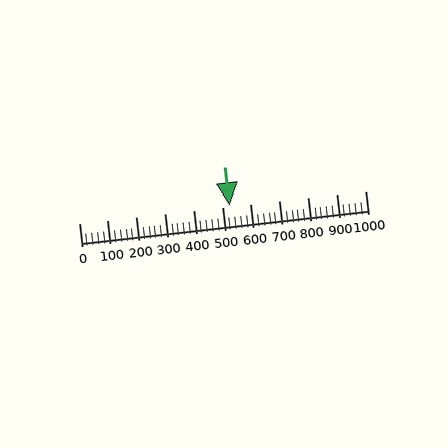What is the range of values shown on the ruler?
The ruler shows values from 0 to 1000.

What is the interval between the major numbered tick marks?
The major tick marks are spaced 100 units apart.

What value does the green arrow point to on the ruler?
The green arrow points to approximately 526.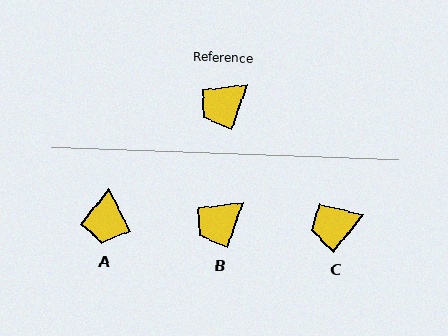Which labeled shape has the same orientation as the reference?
B.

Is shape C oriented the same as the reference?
No, it is off by about 21 degrees.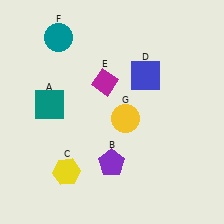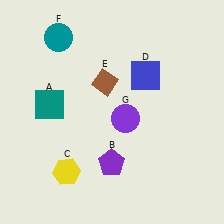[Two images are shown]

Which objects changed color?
E changed from magenta to brown. G changed from yellow to purple.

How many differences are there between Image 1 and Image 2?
There are 2 differences between the two images.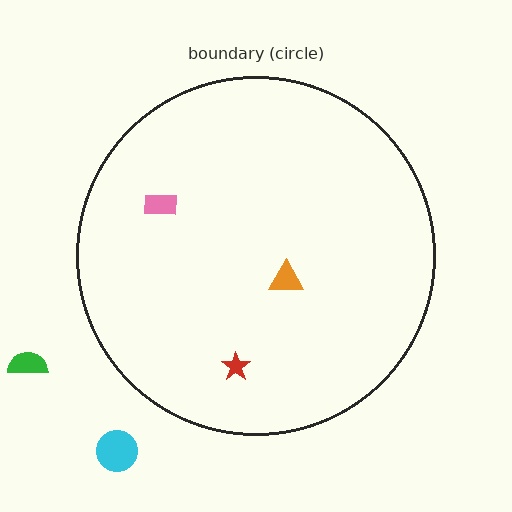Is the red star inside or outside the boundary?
Inside.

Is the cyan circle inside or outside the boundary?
Outside.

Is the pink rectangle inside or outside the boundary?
Inside.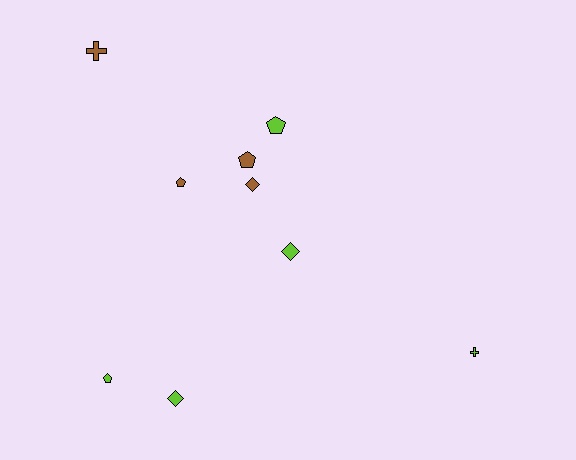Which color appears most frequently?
Lime, with 5 objects.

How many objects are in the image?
There are 9 objects.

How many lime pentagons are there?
There are 2 lime pentagons.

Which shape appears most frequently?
Pentagon, with 4 objects.